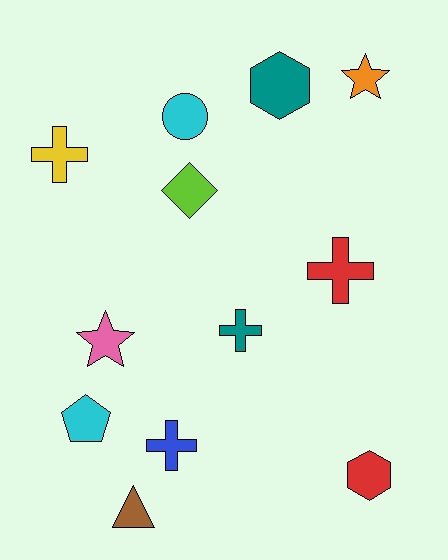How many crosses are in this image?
There are 4 crosses.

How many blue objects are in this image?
There is 1 blue object.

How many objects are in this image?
There are 12 objects.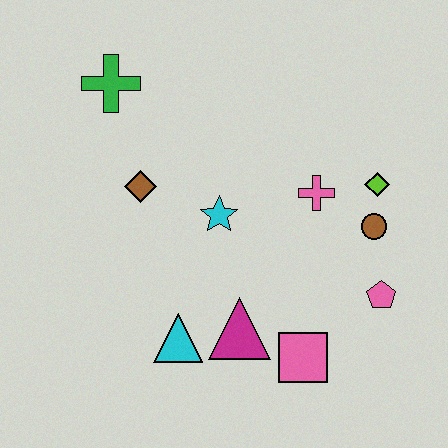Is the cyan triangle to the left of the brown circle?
Yes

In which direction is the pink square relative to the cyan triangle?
The pink square is to the right of the cyan triangle.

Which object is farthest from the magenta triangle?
The green cross is farthest from the magenta triangle.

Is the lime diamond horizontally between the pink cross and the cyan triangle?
No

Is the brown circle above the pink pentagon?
Yes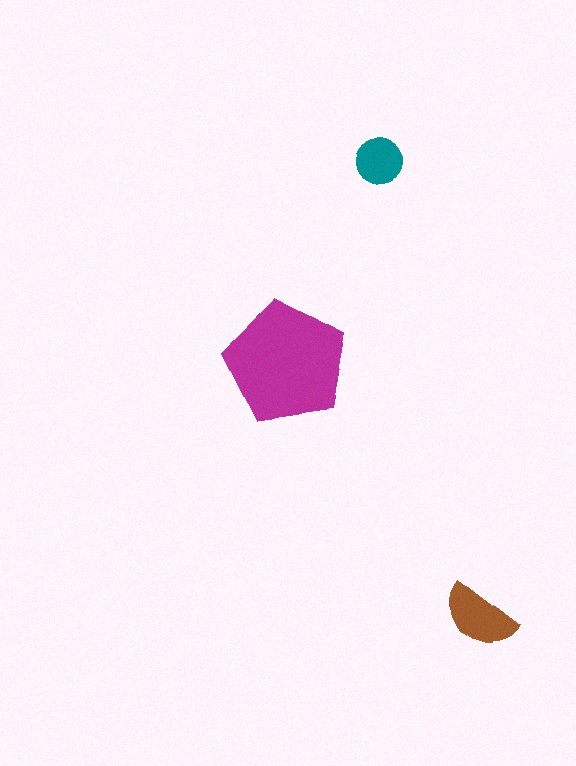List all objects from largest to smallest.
The magenta pentagon, the brown semicircle, the teal circle.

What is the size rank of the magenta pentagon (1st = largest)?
1st.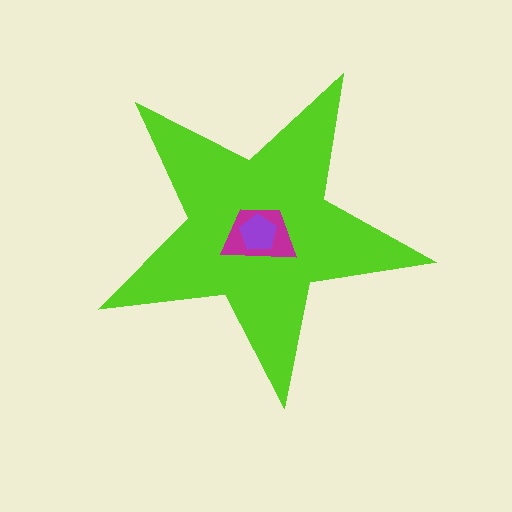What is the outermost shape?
The lime star.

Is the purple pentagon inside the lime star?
Yes.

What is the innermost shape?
The purple pentagon.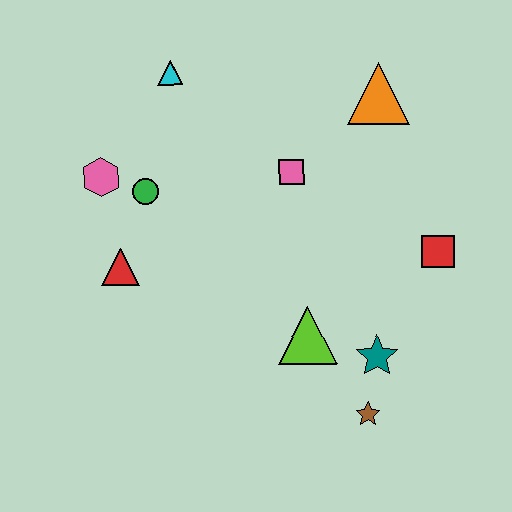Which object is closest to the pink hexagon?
The green circle is closest to the pink hexagon.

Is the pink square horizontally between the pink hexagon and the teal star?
Yes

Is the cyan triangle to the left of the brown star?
Yes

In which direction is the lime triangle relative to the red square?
The lime triangle is to the left of the red square.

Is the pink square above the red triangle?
Yes